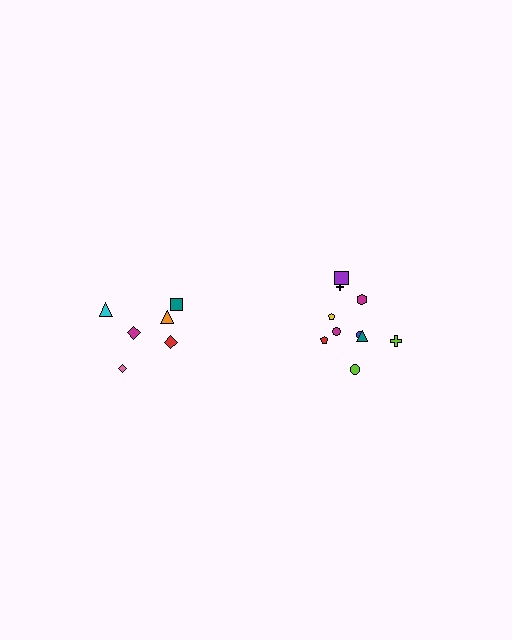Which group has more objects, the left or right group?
The right group.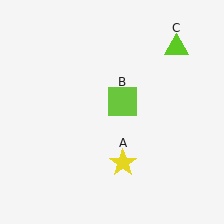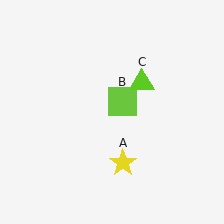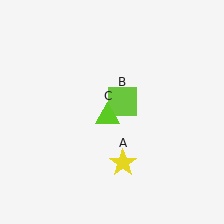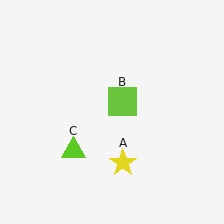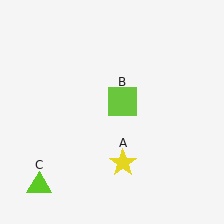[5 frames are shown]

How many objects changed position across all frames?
1 object changed position: lime triangle (object C).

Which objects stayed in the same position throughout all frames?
Yellow star (object A) and lime square (object B) remained stationary.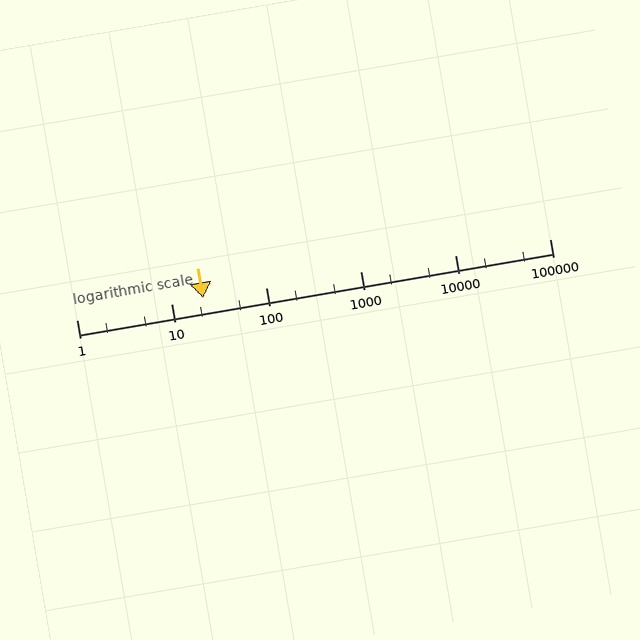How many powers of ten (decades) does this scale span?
The scale spans 5 decades, from 1 to 100000.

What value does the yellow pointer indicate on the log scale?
The pointer indicates approximately 22.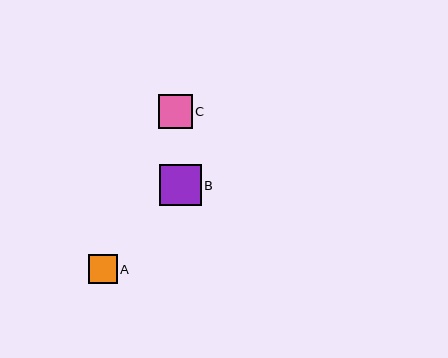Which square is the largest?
Square B is the largest with a size of approximately 41 pixels.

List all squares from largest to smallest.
From largest to smallest: B, C, A.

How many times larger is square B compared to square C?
Square B is approximately 1.2 times the size of square C.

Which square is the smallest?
Square A is the smallest with a size of approximately 29 pixels.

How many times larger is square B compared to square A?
Square B is approximately 1.4 times the size of square A.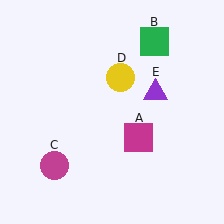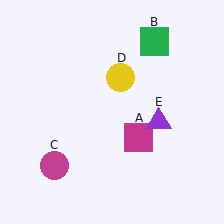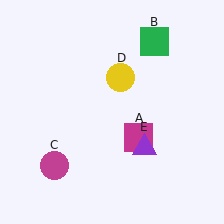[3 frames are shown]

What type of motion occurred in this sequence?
The purple triangle (object E) rotated clockwise around the center of the scene.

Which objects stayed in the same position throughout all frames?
Magenta square (object A) and green square (object B) and magenta circle (object C) and yellow circle (object D) remained stationary.